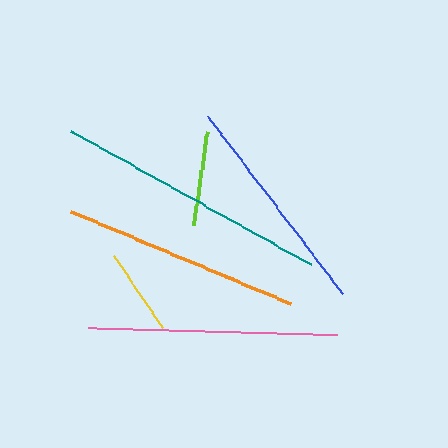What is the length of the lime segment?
The lime segment is approximately 96 pixels long.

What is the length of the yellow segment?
The yellow segment is approximately 88 pixels long.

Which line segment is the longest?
The teal line is the longest at approximately 275 pixels.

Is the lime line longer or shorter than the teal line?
The teal line is longer than the lime line.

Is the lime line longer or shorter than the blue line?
The blue line is longer than the lime line.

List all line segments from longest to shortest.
From longest to shortest: teal, pink, orange, blue, lime, yellow.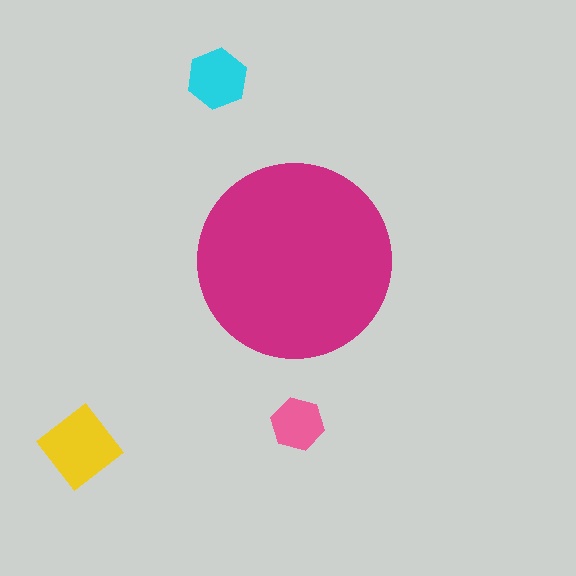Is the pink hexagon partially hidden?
No, the pink hexagon is fully visible.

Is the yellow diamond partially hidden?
No, the yellow diamond is fully visible.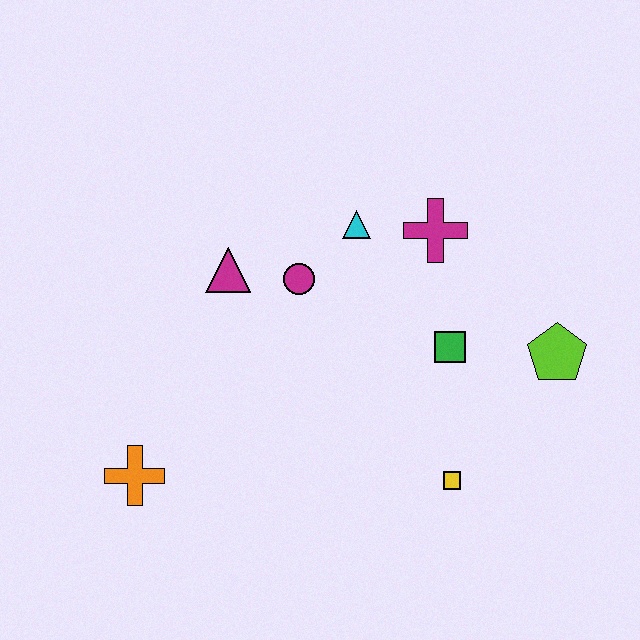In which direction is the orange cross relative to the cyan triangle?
The orange cross is below the cyan triangle.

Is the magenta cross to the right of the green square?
No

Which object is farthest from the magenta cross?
The orange cross is farthest from the magenta cross.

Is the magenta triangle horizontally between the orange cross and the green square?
Yes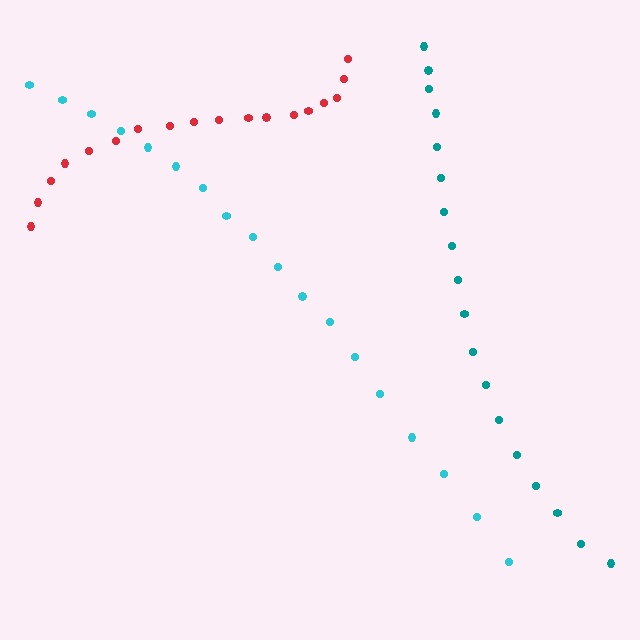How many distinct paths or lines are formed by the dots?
There are 3 distinct paths.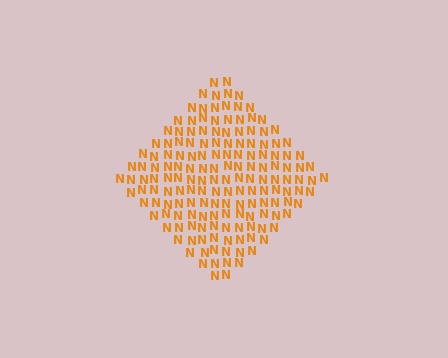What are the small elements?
The small elements are letter N's.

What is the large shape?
The large shape is a diamond.